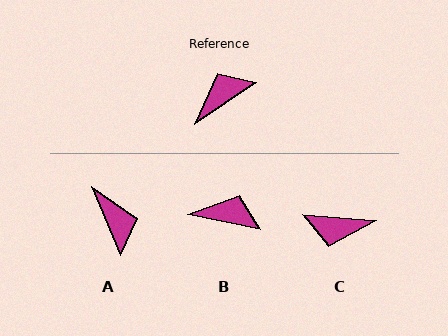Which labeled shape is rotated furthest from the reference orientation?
C, about 142 degrees away.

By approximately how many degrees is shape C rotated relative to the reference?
Approximately 142 degrees counter-clockwise.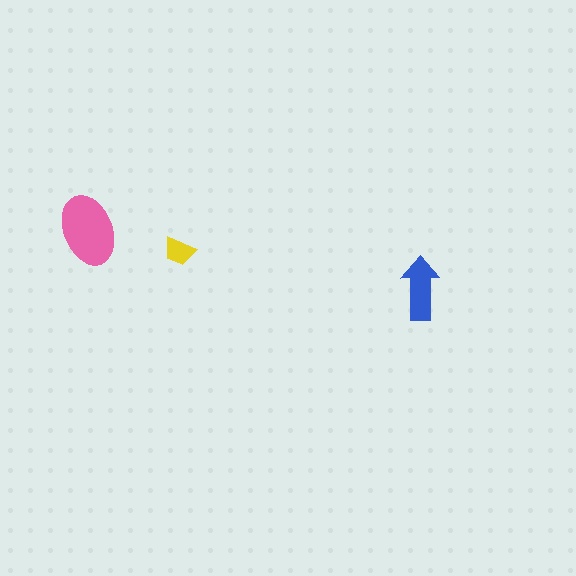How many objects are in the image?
There are 3 objects in the image.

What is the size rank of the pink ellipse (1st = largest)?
1st.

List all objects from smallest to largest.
The yellow trapezoid, the blue arrow, the pink ellipse.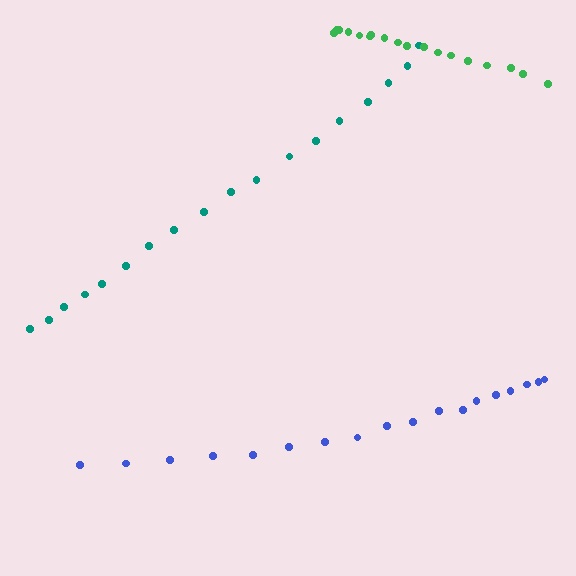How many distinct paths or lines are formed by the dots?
There are 3 distinct paths.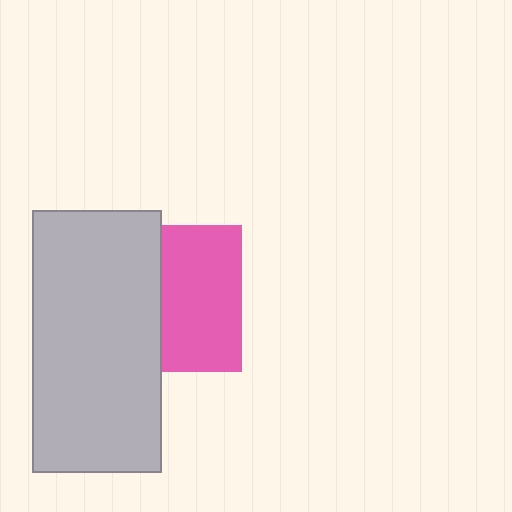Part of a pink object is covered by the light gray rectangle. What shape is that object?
It is a square.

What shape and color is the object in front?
The object in front is a light gray rectangle.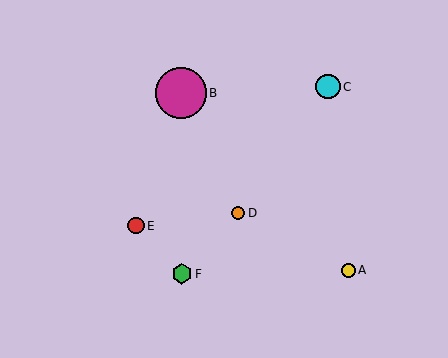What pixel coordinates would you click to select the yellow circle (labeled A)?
Click at (349, 270) to select the yellow circle A.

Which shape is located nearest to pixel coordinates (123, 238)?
The red circle (labeled E) at (136, 226) is nearest to that location.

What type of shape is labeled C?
Shape C is a cyan circle.